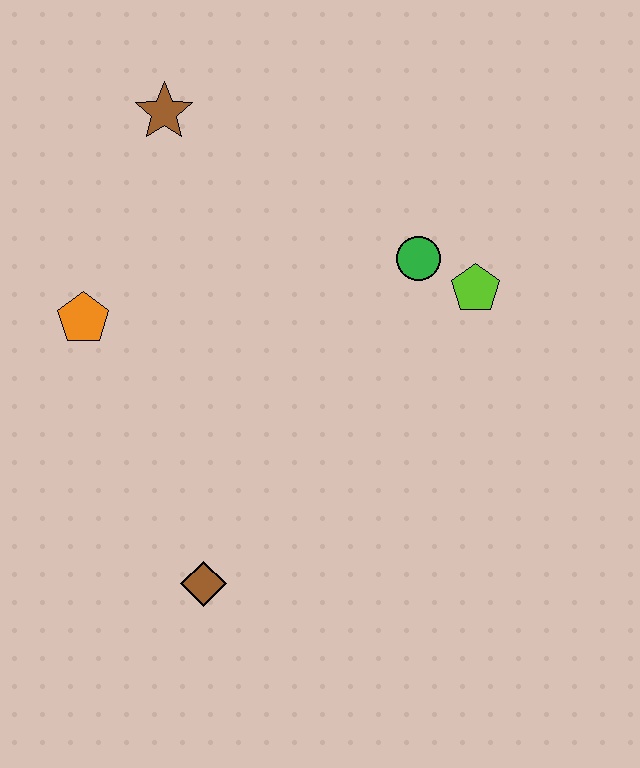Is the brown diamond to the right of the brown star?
Yes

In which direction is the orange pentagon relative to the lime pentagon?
The orange pentagon is to the left of the lime pentagon.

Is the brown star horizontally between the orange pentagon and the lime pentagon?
Yes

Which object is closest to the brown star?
The orange pentagon is closest to the brown star.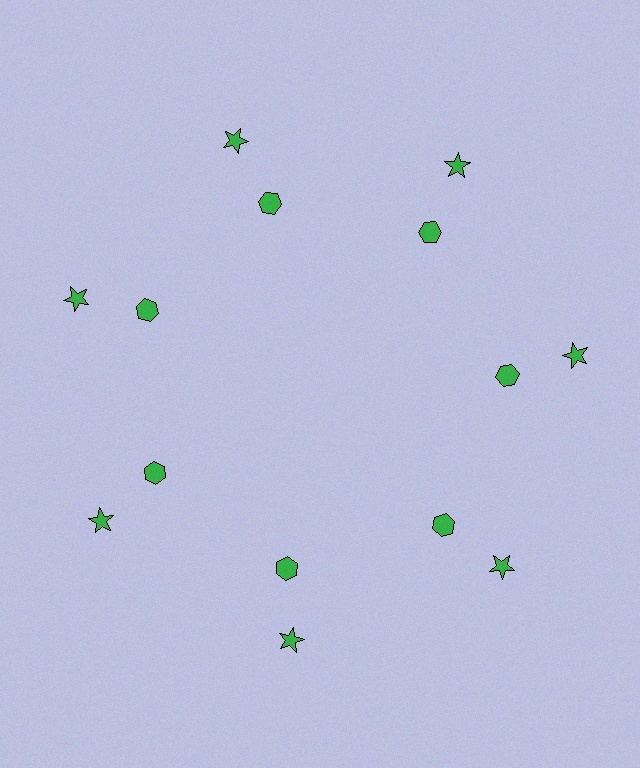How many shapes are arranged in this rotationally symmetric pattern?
There are 14 shapes, arranged in 7 groups of 2.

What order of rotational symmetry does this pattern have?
This pattern has 7-fold rotational symmetry.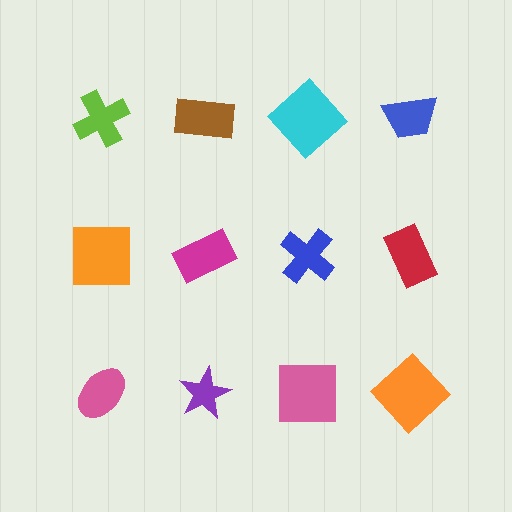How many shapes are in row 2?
4 shapes.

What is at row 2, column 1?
An orange square.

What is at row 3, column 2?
A purple star.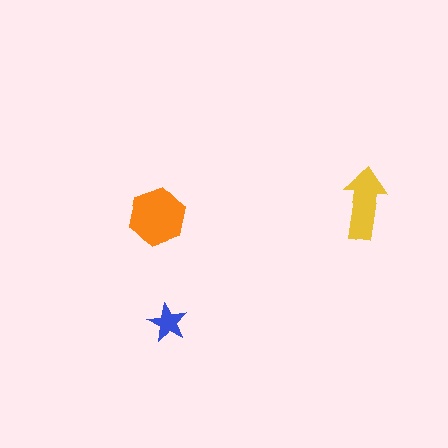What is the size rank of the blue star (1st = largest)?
3rd.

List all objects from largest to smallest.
The orange hexagon, the yellow arrow, the blue star.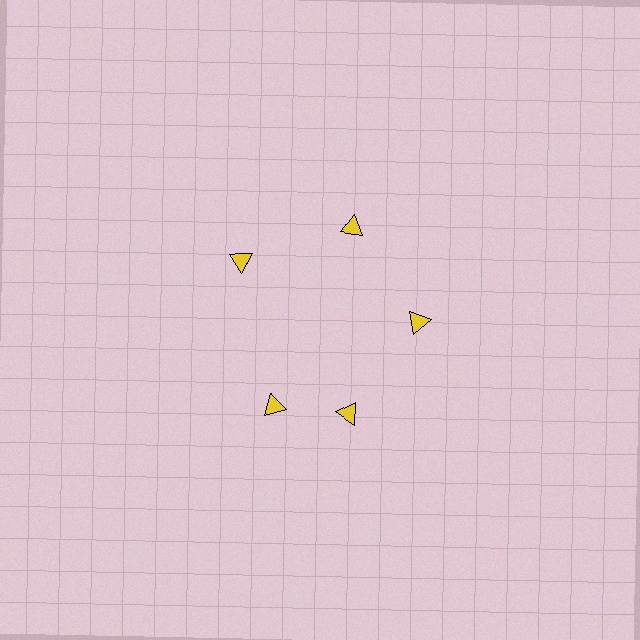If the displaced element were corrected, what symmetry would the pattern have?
It would have 5-fold rotational symmetry — the pattern would map onto itself every 72 degrees.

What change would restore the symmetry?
The symmetry would be restored by rotating it back into even spacing with its neighbors so that all 5 triangles sit at equal angles and equal distance from the center.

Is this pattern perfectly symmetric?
No. The 5 yellow triangles are arranged in a ring, but one element near the 8 o'clock position is rotated out of alignment along the ring, breaking the 5-fold rotational symmetry.